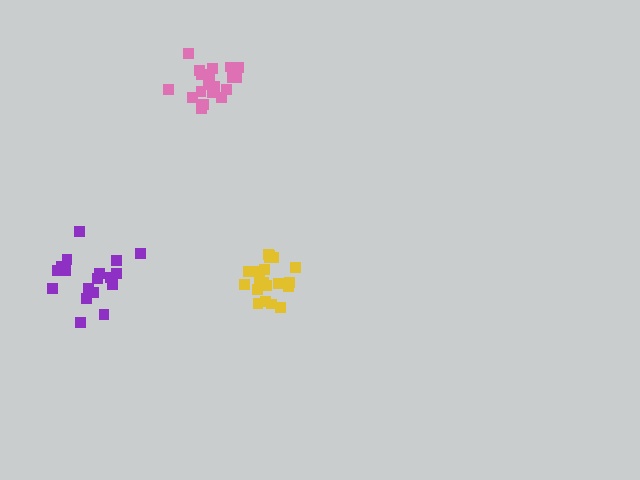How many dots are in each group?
Group 1: 19 dots, Group 2: 20 dots, Group 3: 18 dots (57 total).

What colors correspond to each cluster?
The clusters are colored: pink, yellow, purple.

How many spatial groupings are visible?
There are 3 spatial groupings.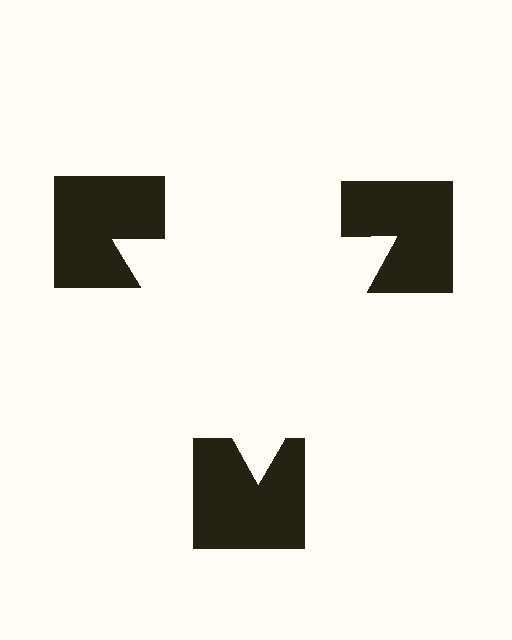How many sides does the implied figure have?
3 sides.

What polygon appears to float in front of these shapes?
An illusory triangle — its edges are inferred from the aligned wedge cuts in the notched squares, not physically drawn.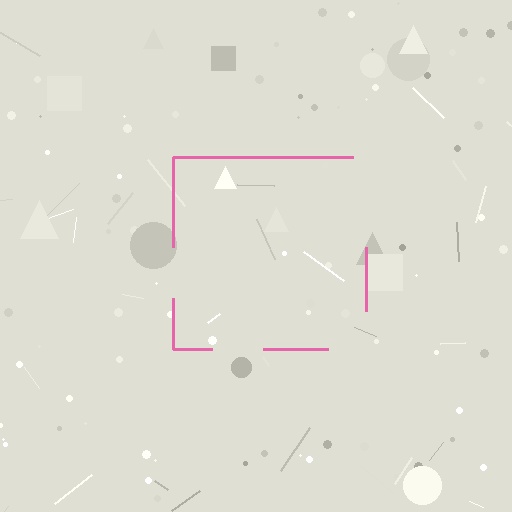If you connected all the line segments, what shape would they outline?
They would outline a square.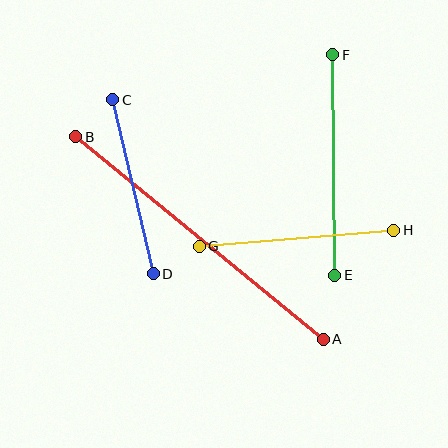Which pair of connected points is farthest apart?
Points A and B are farthest apart.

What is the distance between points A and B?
The distance is approximately 320 pixels.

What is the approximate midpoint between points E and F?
The midpoint is at approximately (334, 165) pixels.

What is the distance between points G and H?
The distance is approximately 195 pixels.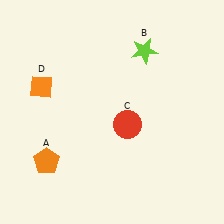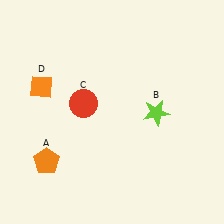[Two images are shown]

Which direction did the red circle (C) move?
The red circle (C) moved left.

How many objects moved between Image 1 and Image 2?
2 objects moved between the two images.